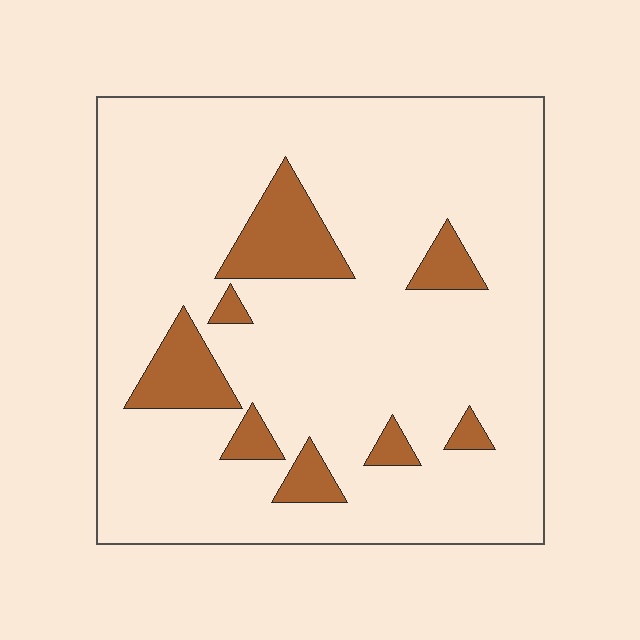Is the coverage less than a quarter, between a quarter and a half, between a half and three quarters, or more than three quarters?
Less than a quarter.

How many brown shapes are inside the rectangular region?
8.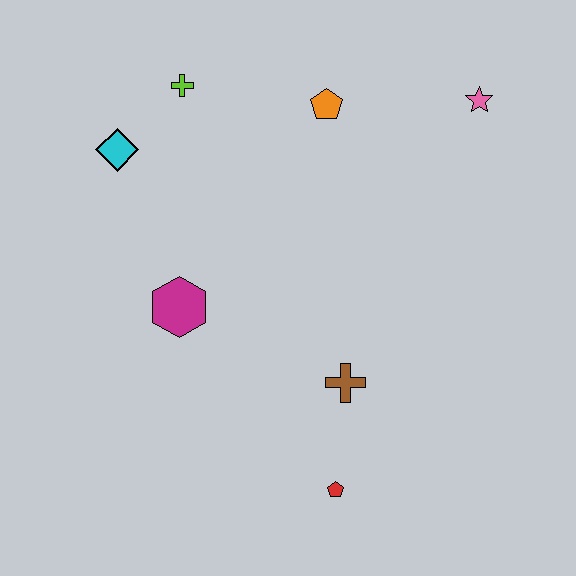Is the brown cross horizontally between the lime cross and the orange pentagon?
No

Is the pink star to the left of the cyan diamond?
No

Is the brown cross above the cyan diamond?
No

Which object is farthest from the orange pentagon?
The red pentagon is farthest from the orange pentagon.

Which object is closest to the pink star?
The orange pentagon is closest to the pink star.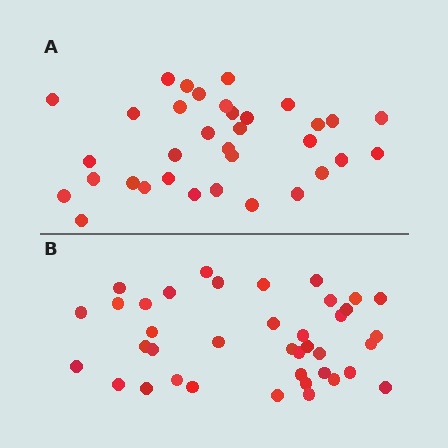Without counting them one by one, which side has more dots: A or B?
Region B (the bottom region) has more dots.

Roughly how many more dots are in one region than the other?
Region B has about 5 more dots than region A.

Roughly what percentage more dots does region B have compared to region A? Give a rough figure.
About 15% more.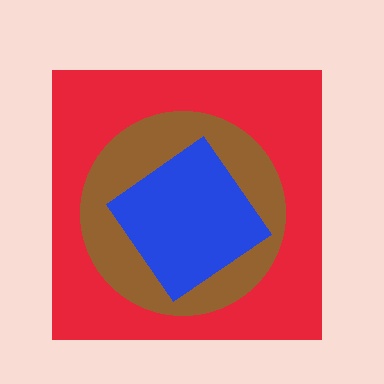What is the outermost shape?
The red square.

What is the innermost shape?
The blue diamond.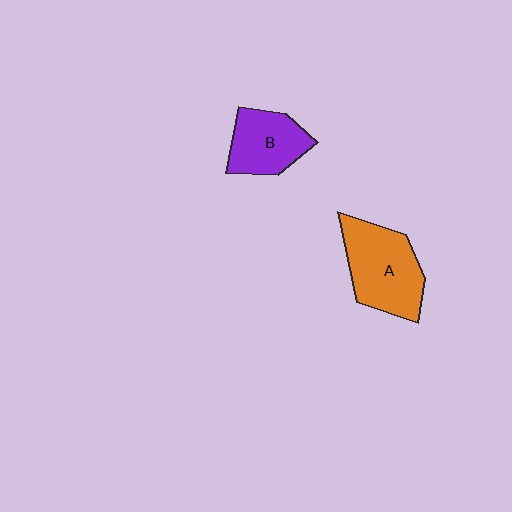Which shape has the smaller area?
Shape B (purple).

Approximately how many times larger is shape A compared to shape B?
Approximately 1.4 times.